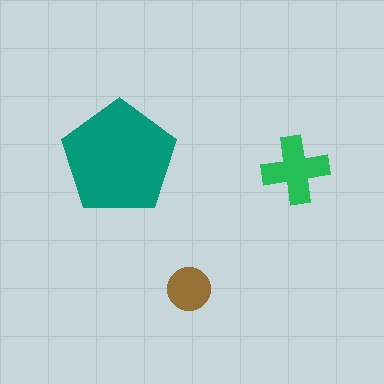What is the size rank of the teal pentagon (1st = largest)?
1st.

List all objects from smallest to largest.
The brown circle, the green cross, the teal pentagon.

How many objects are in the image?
There are 3 objects in the image.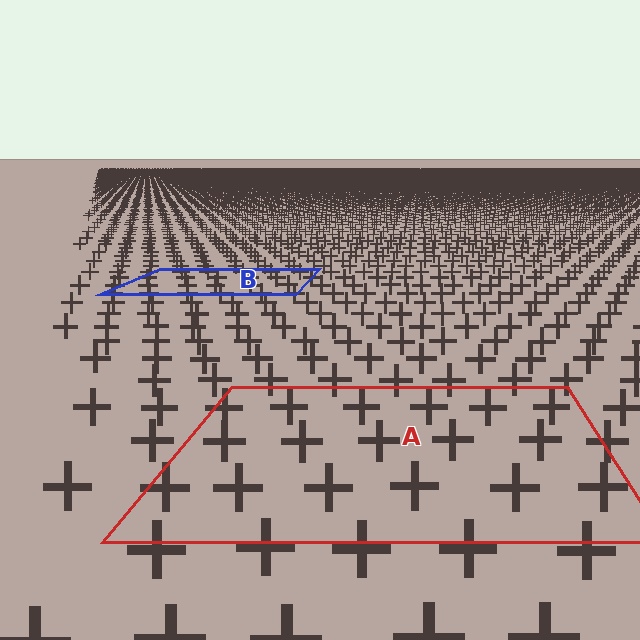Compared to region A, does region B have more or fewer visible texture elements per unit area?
Region B has more texture elements per unit area — they are packed more densely because it is farther away.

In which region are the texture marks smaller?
The texture marks are smaller in region B, because it is farther away.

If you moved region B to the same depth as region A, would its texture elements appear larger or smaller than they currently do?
They would appear larger. At a closer depth, the same texture elements are projected at a bigger on-screen size.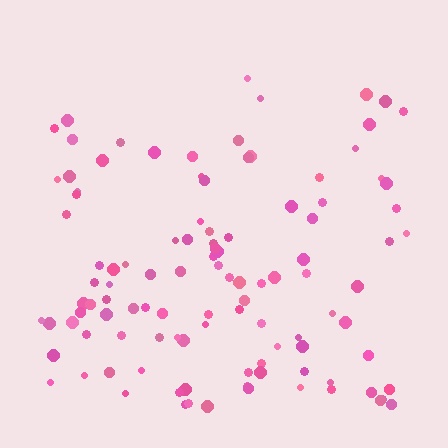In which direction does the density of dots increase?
From top to bottom, with the bottom side densest.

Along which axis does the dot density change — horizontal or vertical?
Vertical.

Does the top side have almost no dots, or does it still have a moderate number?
Still a moderate number, just noticeably fewer than the bottom.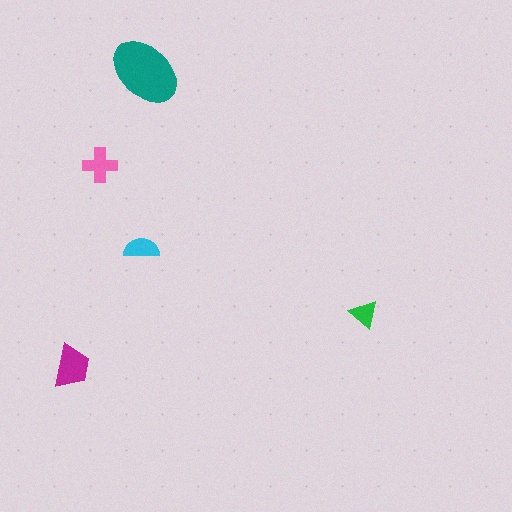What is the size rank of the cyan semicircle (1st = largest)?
4th.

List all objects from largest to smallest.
The teal ellipse, the magenta trapezoid, the pink cross, the cyan semicircle, the green triangle.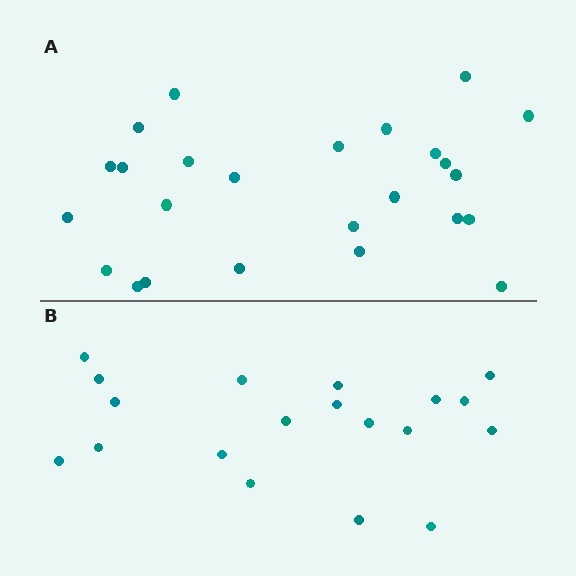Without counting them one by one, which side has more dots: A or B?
Region A (the top region) has more dots.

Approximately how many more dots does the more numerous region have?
Region A has about 6 more dots than region B.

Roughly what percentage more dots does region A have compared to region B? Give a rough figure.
About 30% more.